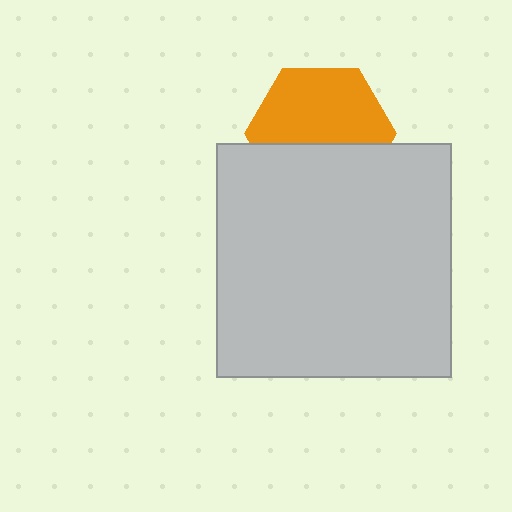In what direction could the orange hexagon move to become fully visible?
The orange hexagon could move up. That would shift it out from behind the light gray square entirely.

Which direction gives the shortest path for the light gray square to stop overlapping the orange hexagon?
Moving down gives the shortest separation.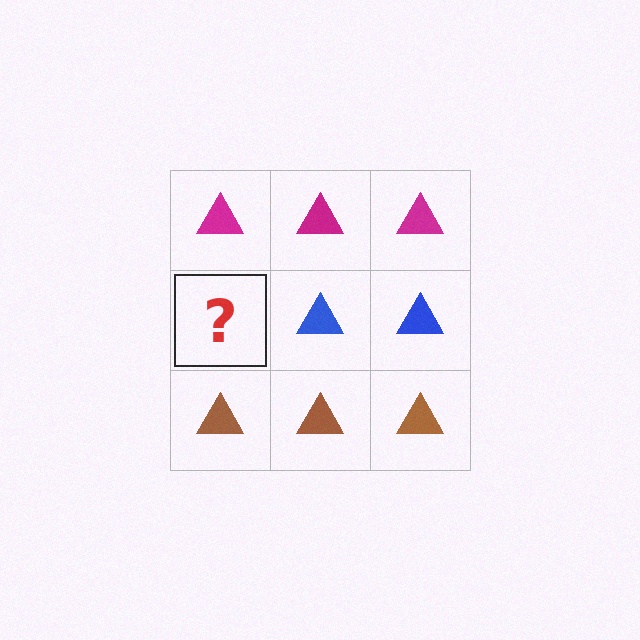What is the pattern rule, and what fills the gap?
The rule is that each row has a consistent color. The gap should be filled with a blue triangle.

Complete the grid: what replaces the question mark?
The question mark should be replaced with a blue triangle.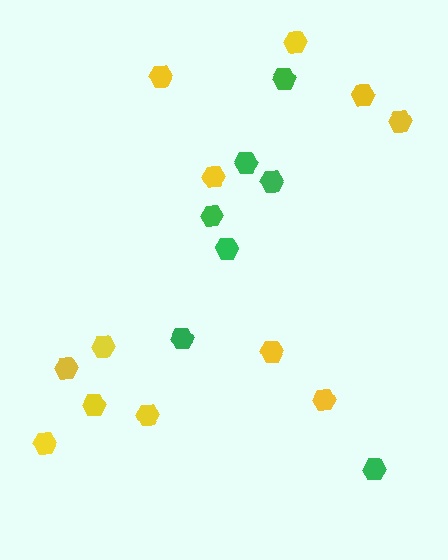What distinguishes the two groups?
There are 2 groups: one group of green hexagons (7) and one group of yellow hexagons (12).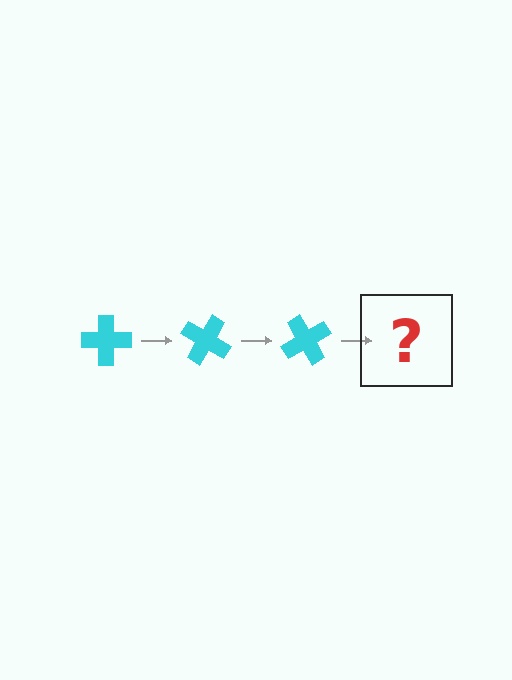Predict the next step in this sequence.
The next step is a cyan cross rotated 90 degrees.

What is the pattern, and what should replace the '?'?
The pattern is that the cross rotates 30 degrees each step. The '?' should be a cyan cross rotated 90 degrees.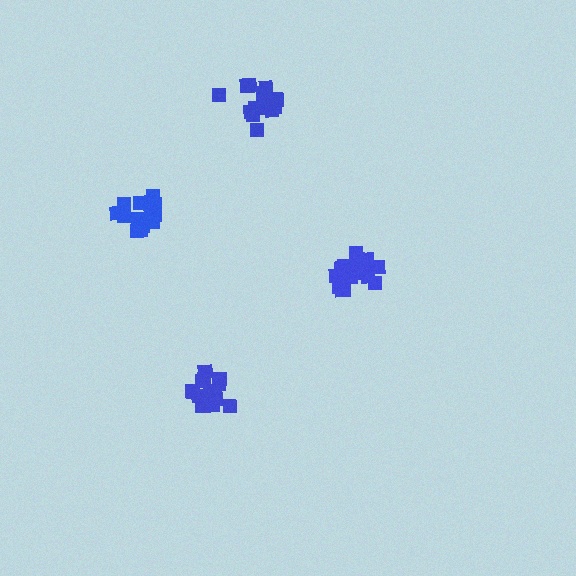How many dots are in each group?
Group 1: 18 dots, Group 2: 16 dots, Group 3: 14 dots, Group 4: 15 dots (63 total).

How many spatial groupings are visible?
There are 4 spatial groupings.